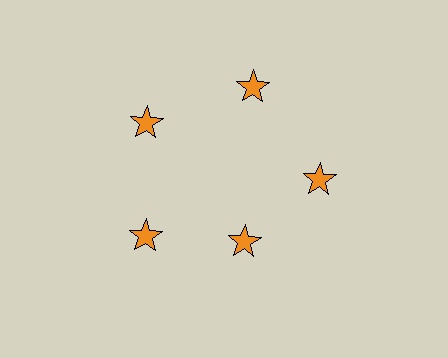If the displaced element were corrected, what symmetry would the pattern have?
It would have 5-fold rotational symmetry — the pattern would map onto itself every 72 degrees.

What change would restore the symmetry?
The symmetry would be restored by moving it outward, back onto the ring so that all 5 stars sit at equal angles and equal distance from the center.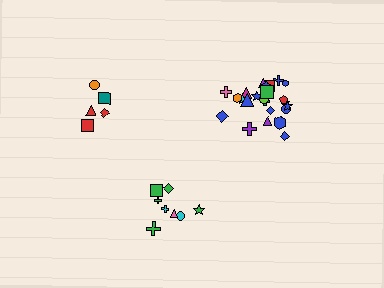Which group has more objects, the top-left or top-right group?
The top-right group.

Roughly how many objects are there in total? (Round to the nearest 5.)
Roughly 40 objects in total.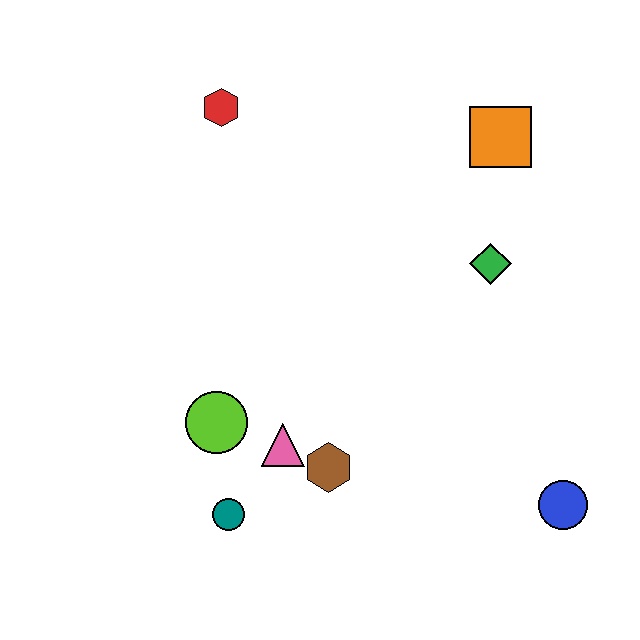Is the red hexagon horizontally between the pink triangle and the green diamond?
No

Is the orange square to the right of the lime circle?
Yes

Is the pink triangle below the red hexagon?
Yes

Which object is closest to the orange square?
The green diamond is closest to the orange square.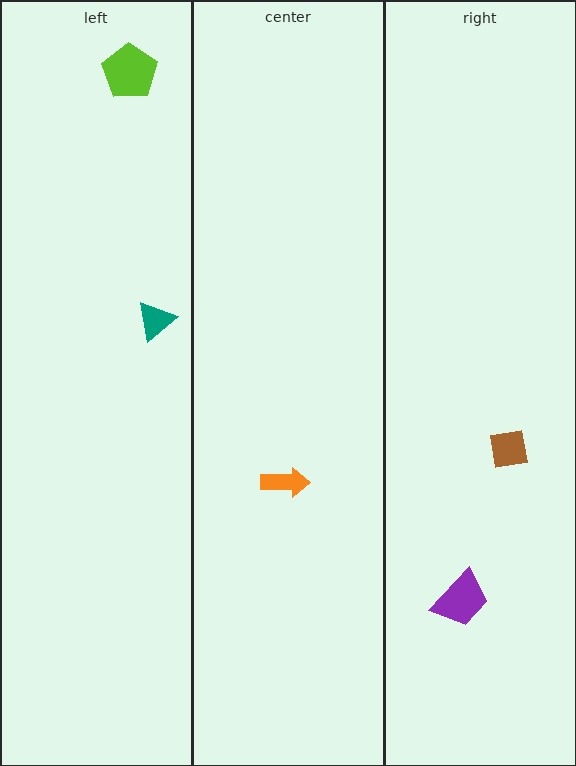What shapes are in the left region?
The teal triangle, the lime pentagon.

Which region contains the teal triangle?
The left region.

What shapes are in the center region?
The orange arrow.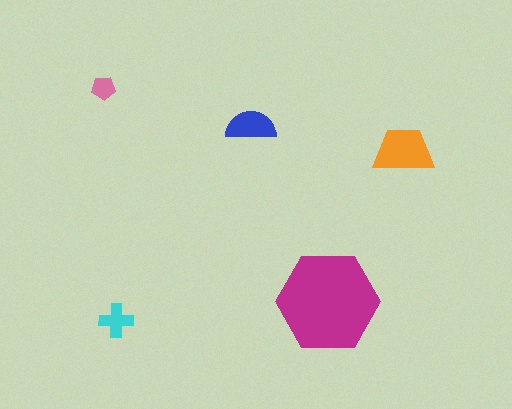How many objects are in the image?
There are 5 objects in the image.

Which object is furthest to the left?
The pink pentagon is leftmost.